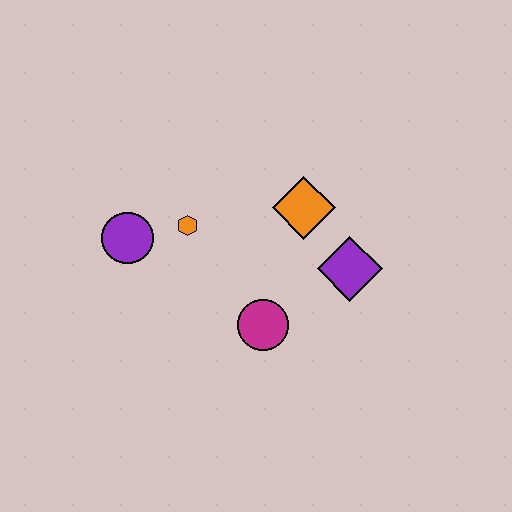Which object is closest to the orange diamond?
The purple diamond is closest to the orange diamond.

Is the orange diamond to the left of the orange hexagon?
No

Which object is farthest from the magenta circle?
The purple circle is farthest from the magenta circle.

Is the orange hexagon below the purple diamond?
No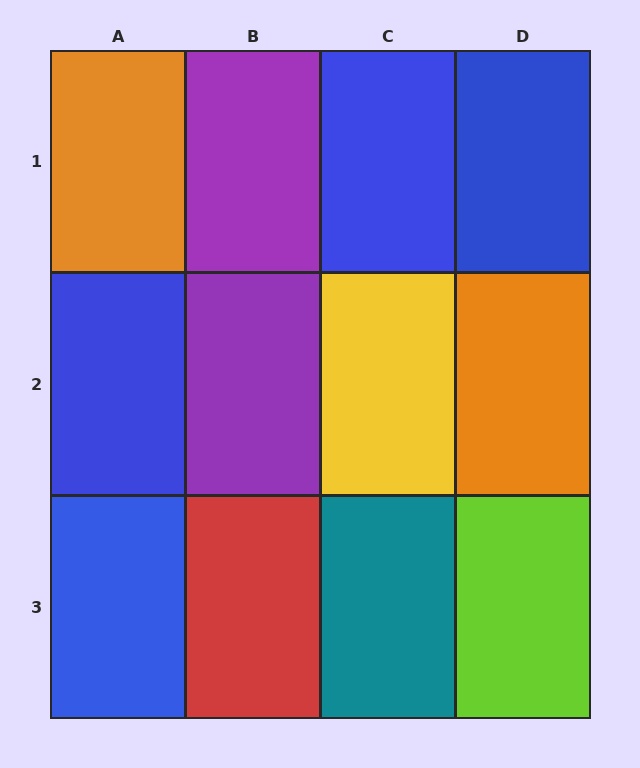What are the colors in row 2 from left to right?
Blue, purple, yellow, orange.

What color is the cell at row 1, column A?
Orange.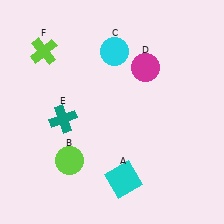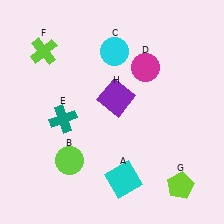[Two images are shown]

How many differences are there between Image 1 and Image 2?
There are 2 differences between the two images.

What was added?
A lime pentagon (G), a purple square (H) were added in Image 2.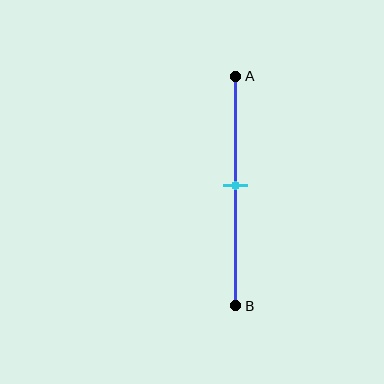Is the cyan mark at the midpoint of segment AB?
Yes, the mark is approximately at the midpoint.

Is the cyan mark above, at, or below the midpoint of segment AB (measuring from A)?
The cyan mark is approximately at the midpoint of segment AB.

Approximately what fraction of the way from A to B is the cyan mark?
The cyan mark is approximately 50% of the way from A to B.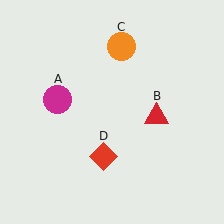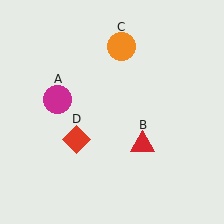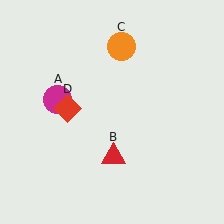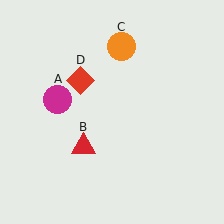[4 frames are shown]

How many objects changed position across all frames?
2 objects changed position: red triangle (object B), red diamond (object D).